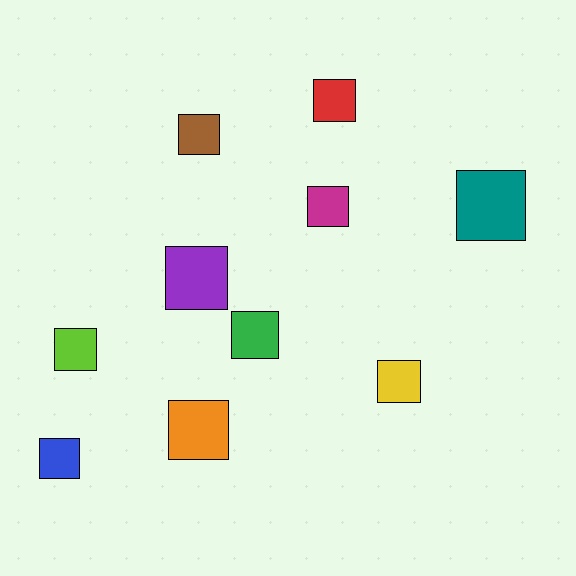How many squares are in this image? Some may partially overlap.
There are 10 squares.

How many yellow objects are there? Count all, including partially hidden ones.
There is 1 yellow object.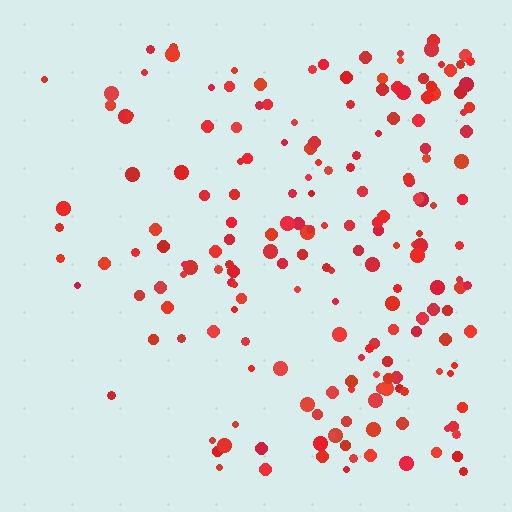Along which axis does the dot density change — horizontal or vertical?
Horizontal.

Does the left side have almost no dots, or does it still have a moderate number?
Still a moderate number, just noticeably fewer than the right.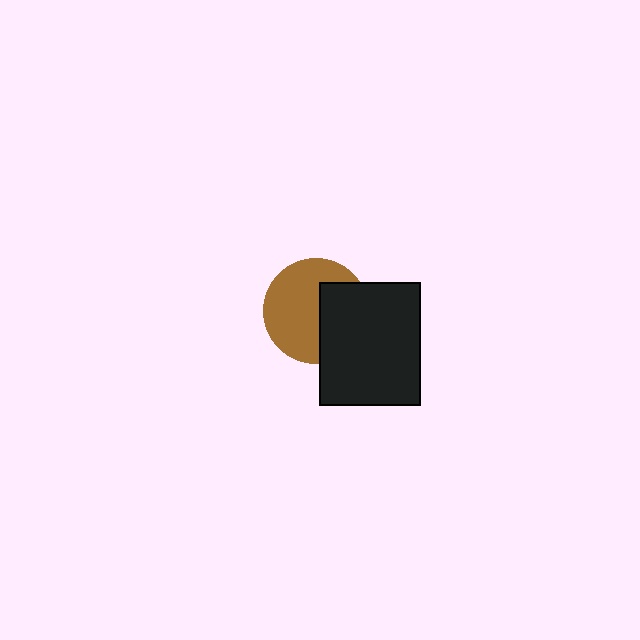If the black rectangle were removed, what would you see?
You would see the complete brown circle.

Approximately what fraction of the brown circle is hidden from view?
Roughly 39% of the brown circle is hidden behind the black rectangle.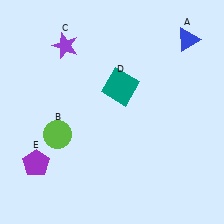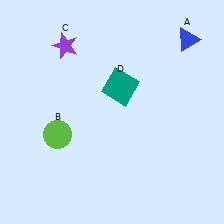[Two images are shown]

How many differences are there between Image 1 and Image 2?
There is 1 difference between the two images.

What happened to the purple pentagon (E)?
The purple pentagon (E) was removed in Image 2. It was in the bottom-left area of Image 1.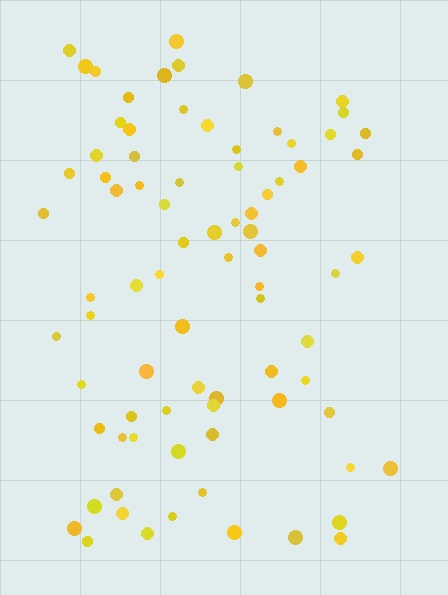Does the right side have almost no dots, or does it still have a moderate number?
Still a moderate number, just noticeably fewer than the left.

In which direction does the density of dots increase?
From right to left, with the left side densest.